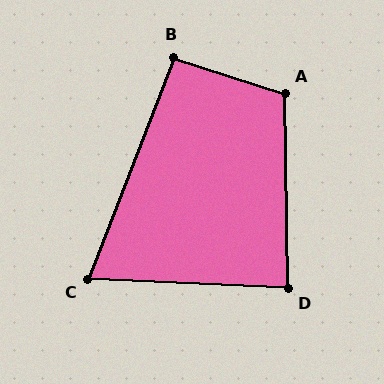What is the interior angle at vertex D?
Approximately 87 degrees (approximately right).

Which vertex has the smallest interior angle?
C, at approximately 71 degrees.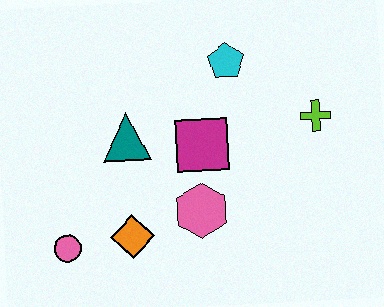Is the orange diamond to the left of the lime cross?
Yes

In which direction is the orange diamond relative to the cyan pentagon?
The orange diamond is below the cyan pentagon.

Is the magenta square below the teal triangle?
Yes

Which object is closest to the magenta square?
The pink hexagon is closest to the magenta square.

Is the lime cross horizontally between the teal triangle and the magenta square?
No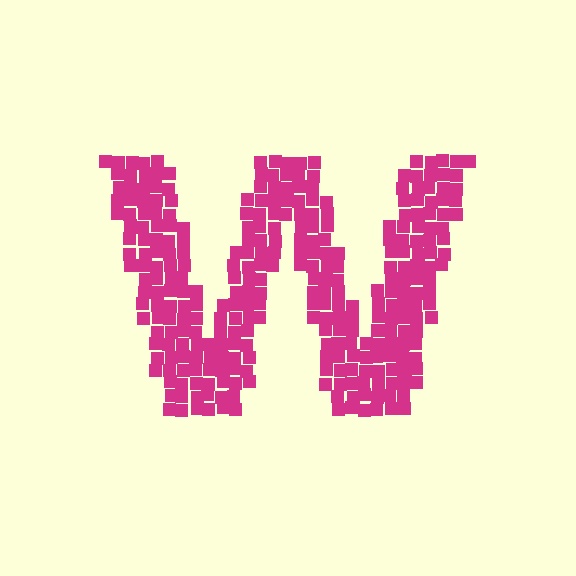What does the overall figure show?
The overall figure shows the letter W.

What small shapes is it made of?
It is made of small squares.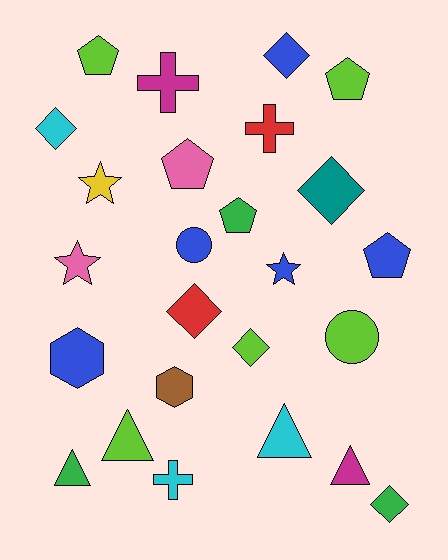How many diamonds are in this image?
There are 6 diamonds.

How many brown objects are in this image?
There is 1 brown object.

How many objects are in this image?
There are 25 objects.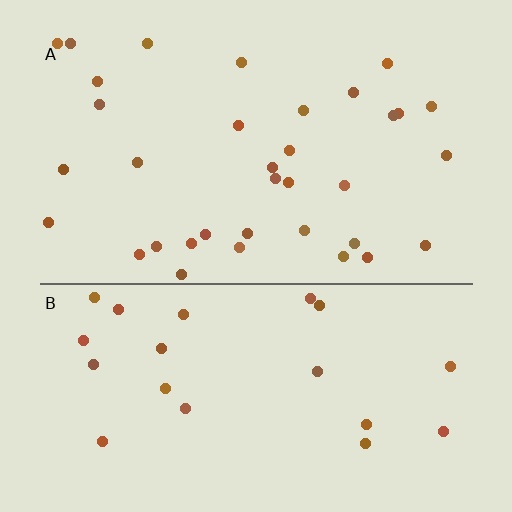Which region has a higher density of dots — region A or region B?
A (the top).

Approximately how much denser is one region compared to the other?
Approximately 1.6× — region A over region B.